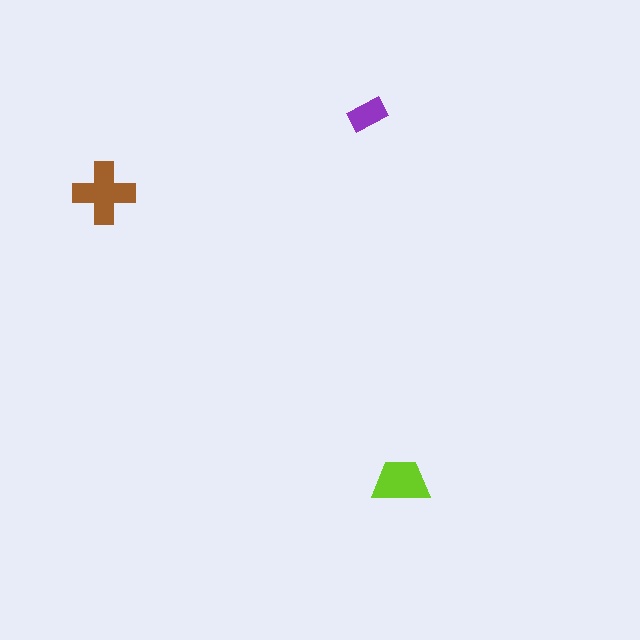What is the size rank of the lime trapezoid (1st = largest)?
2nd.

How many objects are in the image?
There are 3 objects in the image.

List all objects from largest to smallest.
The brown cross, the lime trapezoid, the purple rectangle.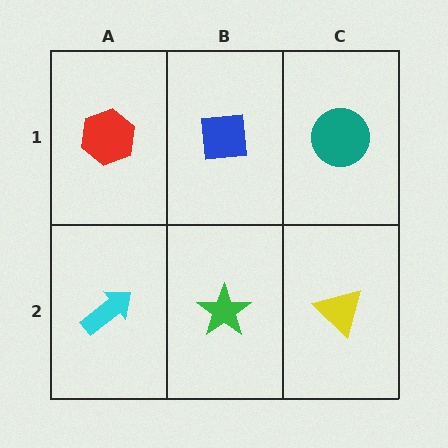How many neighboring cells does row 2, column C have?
2.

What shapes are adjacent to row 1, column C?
A yellow triangle (row 2, column C), a blue square (row 1, column B).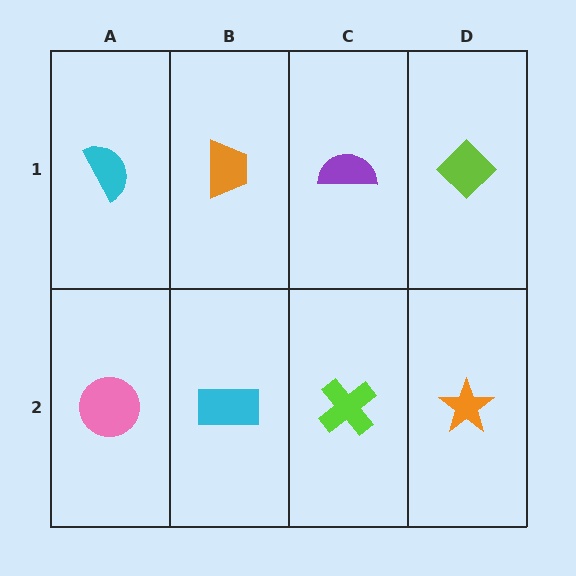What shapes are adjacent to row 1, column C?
A lime cross (row 2, column C), an orange trapezoid (row 1, column B), a lime diamond (row 1, column D).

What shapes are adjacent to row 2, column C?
A purple semicircle (row 1, column C), a cyan rectangle (row 2, column B), an orange star (row 2, column D).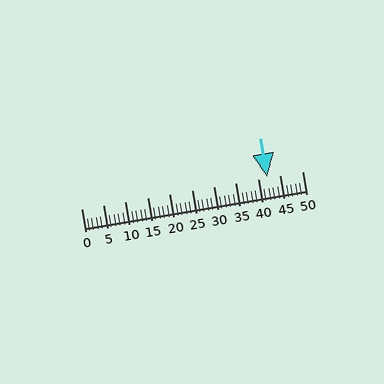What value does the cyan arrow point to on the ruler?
The cyan arrow points to approximately 42.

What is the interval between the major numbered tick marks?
The major tick marks are spaced 5 units apart.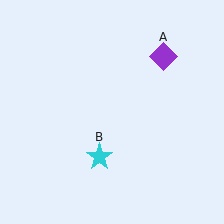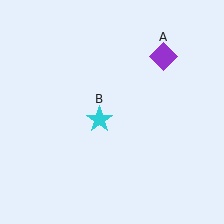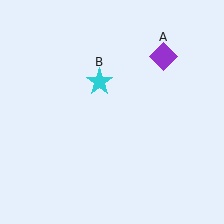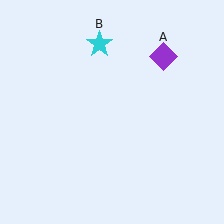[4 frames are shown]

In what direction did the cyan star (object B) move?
The cyan star (object B) moved up.